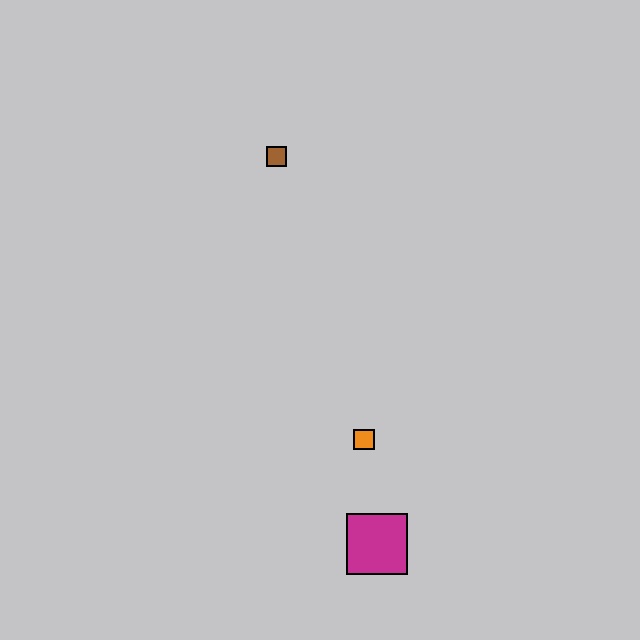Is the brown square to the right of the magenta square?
No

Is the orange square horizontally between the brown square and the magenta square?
Yes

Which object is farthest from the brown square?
The magenta square is farthest from the brown square.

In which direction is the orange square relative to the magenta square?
The orange square is above the magenta square.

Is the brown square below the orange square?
No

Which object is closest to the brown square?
The orange square is closest to the brown square.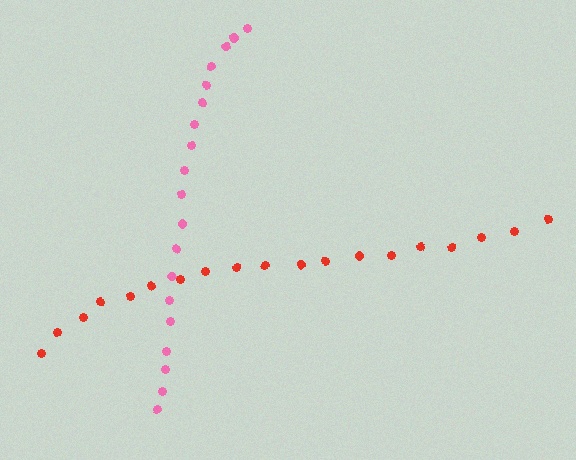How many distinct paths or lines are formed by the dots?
There are 2 distinct paths.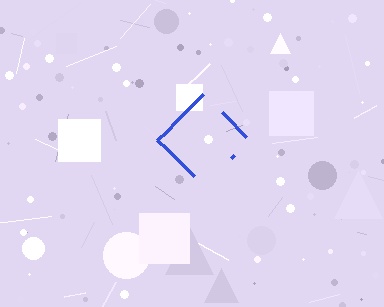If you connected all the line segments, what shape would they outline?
They would outline a diamond.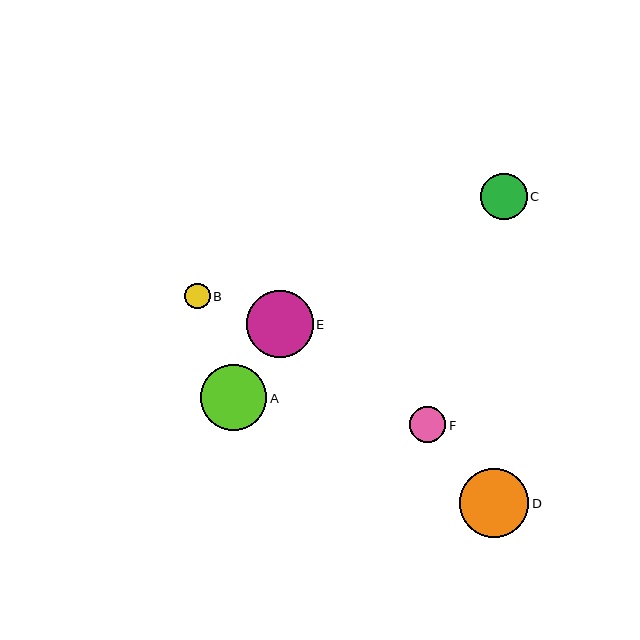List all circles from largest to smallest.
From largest to smallest: D, E, A, C, F, B.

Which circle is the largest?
Circle D is the largest with a size of approximately 69 pixels.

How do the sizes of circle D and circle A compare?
Circle D and circle A are approximately the same size.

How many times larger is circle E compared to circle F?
Circle E is approximately 1.9 times the size of circle F.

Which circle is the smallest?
Circle B is the smallest with a size of approximately 26 pixels.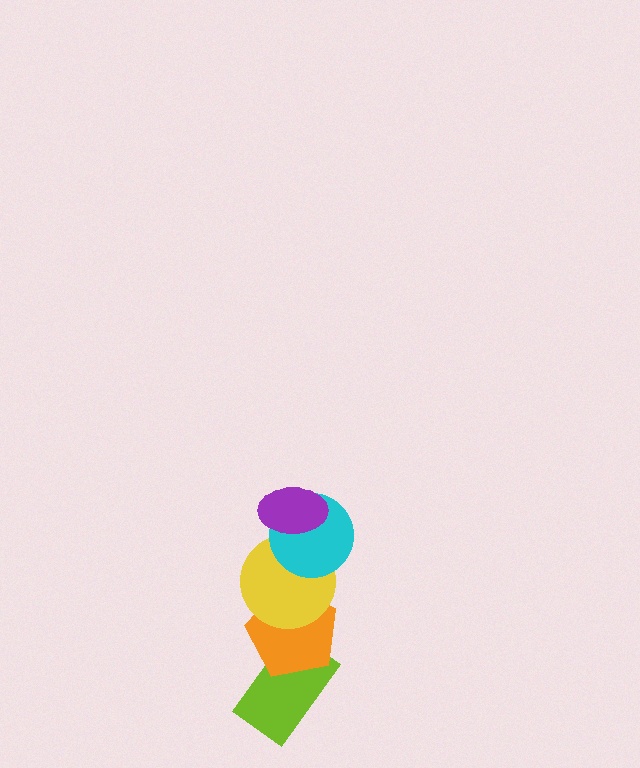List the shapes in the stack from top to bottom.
From top to bottom: the purple ellipse, the cyan circle, the yellow circle, the orange pentagon, the lime rectangle.